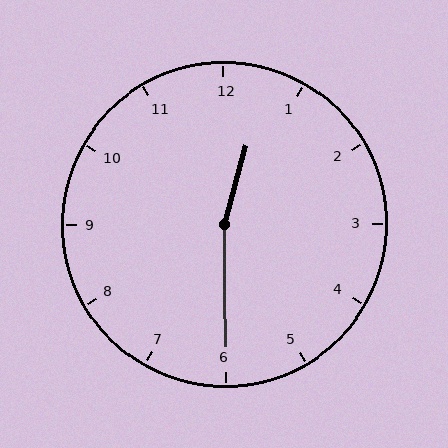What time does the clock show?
12:30.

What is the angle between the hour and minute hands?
Approximately 165 degrees.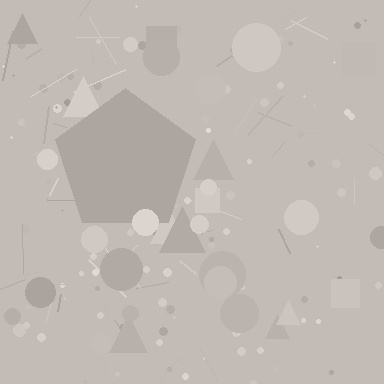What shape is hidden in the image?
A pentagon is hidden in the image.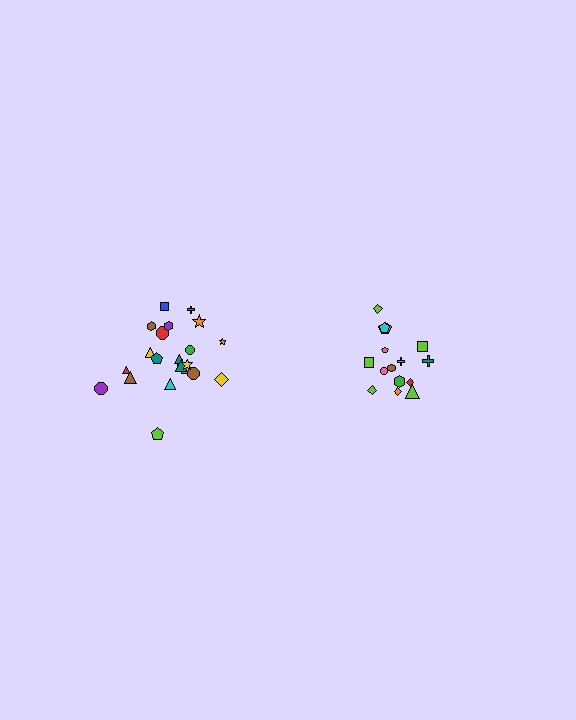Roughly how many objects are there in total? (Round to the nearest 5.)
Roughly 35 objects in total.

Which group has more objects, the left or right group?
The left group.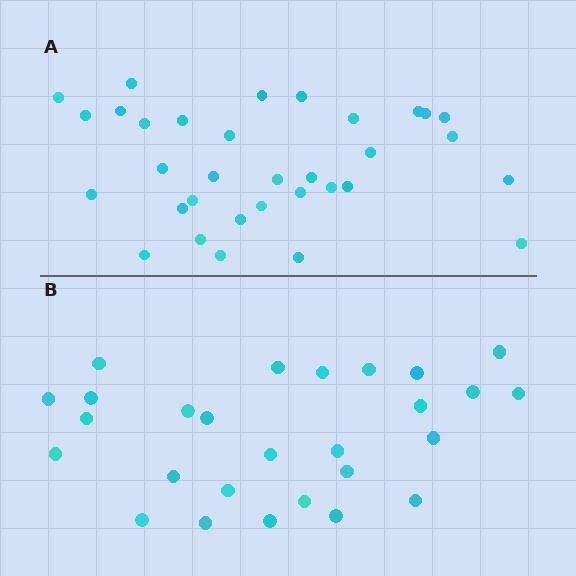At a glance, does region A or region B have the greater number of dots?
Region A (the top region) has more dots.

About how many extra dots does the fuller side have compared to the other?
Region A has about 6 more dots than region B.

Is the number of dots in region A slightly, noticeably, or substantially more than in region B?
Region A has only slightly more — the two regions are fairly close. The ratio is roughly 1.2 to 1.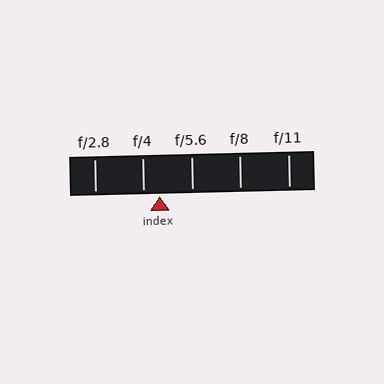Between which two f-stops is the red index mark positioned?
The index mark is between f/4 and f/5.6.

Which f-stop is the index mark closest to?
The index mark is closest to f/4.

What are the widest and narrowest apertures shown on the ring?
The widest aperture shown is f/2.8 and the narrowest is f/11.